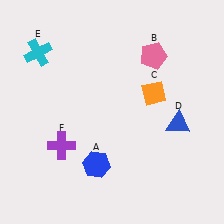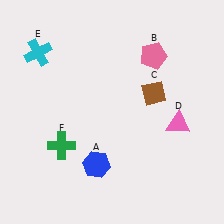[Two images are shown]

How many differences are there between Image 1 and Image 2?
There are 3 differences between the two images.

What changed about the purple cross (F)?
In Image 1, F is purple. In Image 2, it changed to green.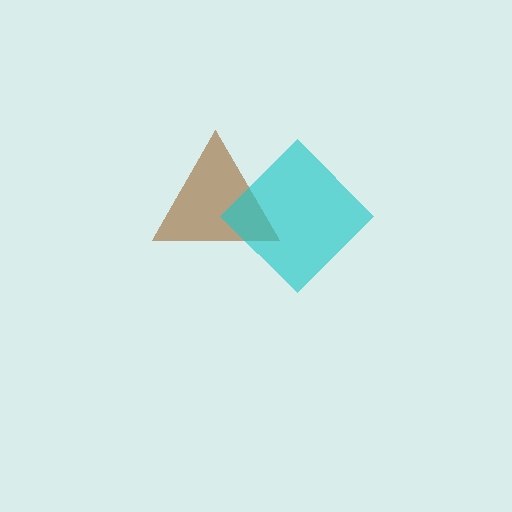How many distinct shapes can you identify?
There are 2 distinct shapes: a brown triangle, a cyan diamond.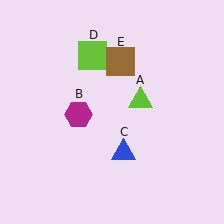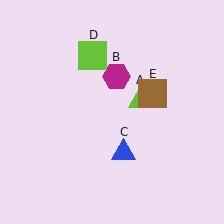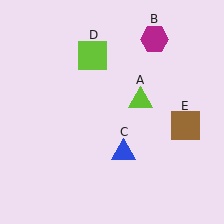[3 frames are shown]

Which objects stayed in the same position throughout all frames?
Lime triangle (object A) and blue triangle (object C) and lime square (object D) remained stationary.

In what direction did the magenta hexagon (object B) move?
The magenta hexagon (object B) moved up and to the right.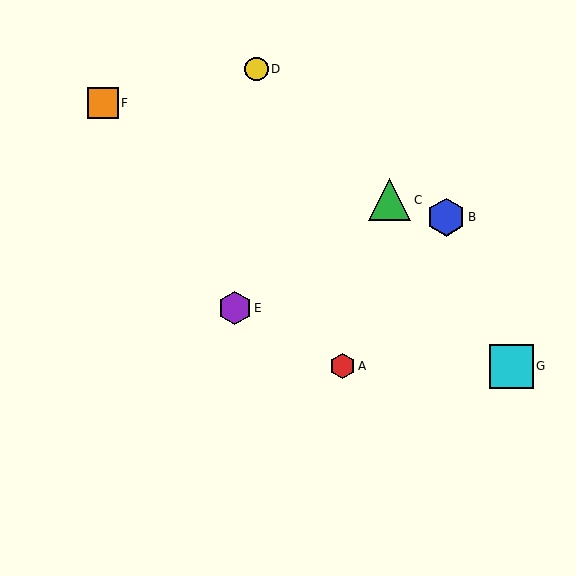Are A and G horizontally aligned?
Yes, both are at y≈366.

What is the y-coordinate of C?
Object C is at y≈200.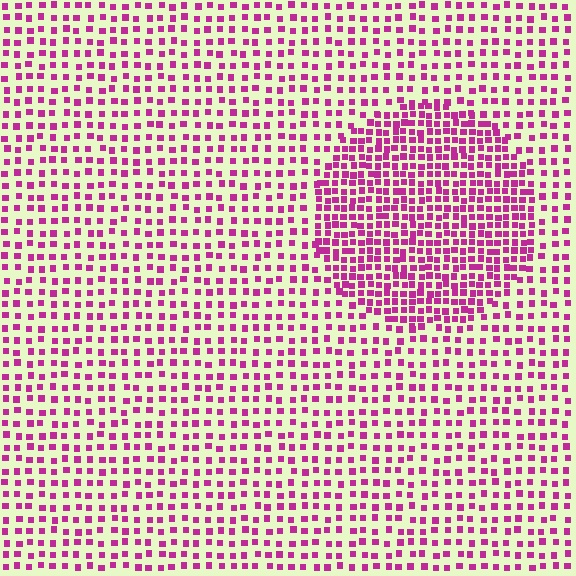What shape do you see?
I see a circle.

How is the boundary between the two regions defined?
The boundary is defined by a change in element density (approximately 2.0x ratio). All elements are the same color, size, and shape.